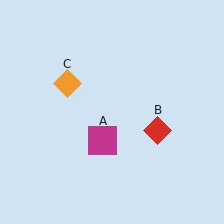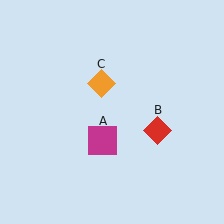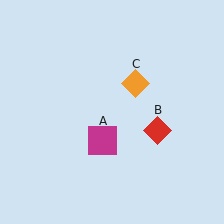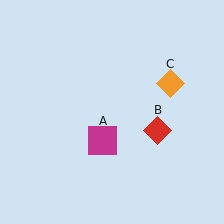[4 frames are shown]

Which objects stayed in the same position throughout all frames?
Magenta square (object A) and red diamond (object B) remained stationary.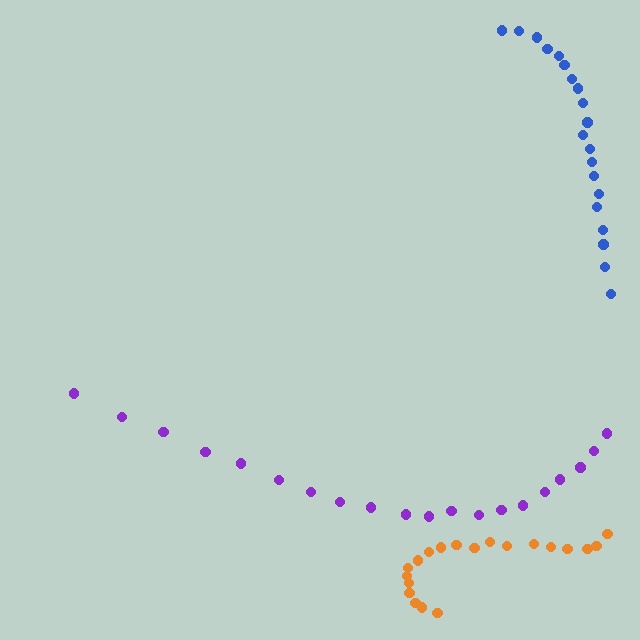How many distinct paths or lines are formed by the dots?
There are 3 distinct paths.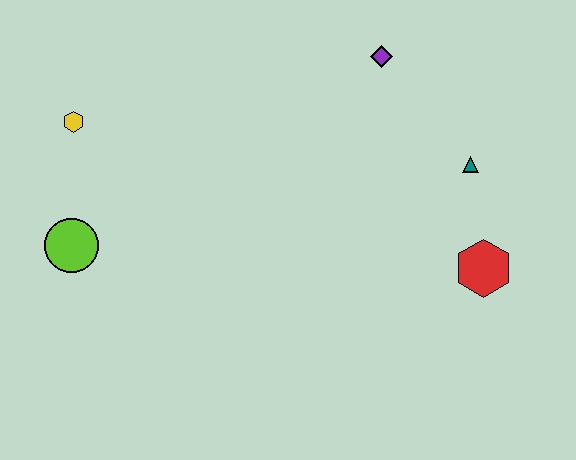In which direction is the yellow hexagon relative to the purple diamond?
The yellow hexagon is to the left of the purple diamond.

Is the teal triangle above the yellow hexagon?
No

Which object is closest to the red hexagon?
The teal triangle is closest to the red hexagon.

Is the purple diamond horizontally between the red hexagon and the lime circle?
Yes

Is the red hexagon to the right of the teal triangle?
Yes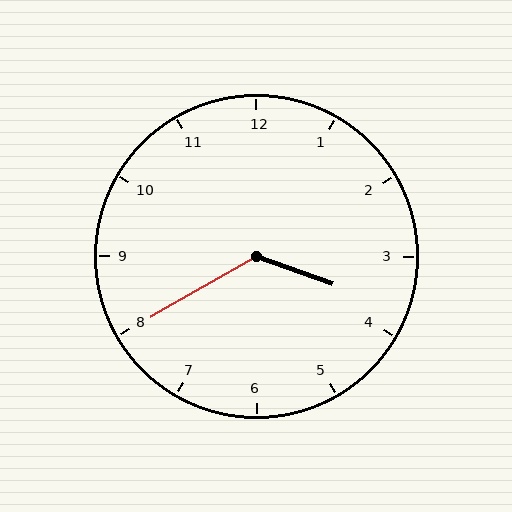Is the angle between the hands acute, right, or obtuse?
It is obtuse.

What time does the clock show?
3:40.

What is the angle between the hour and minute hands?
Approximately 130 degrees.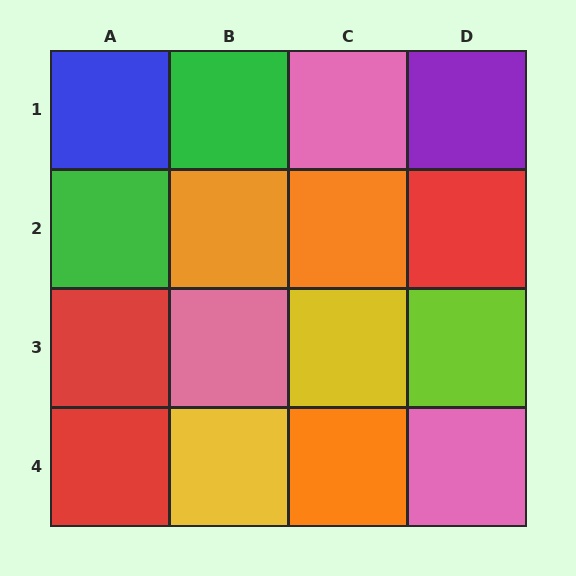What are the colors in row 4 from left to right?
Red, yellow, orange, pink.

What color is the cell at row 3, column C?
Yellow.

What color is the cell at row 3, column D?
Lime.